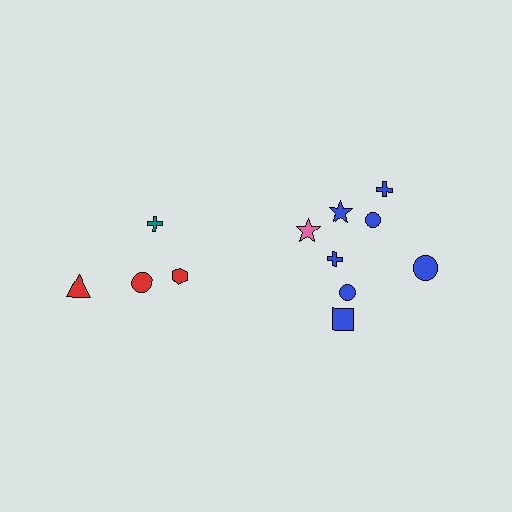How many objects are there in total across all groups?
There are 12 objects.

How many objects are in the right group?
There are 8 objects.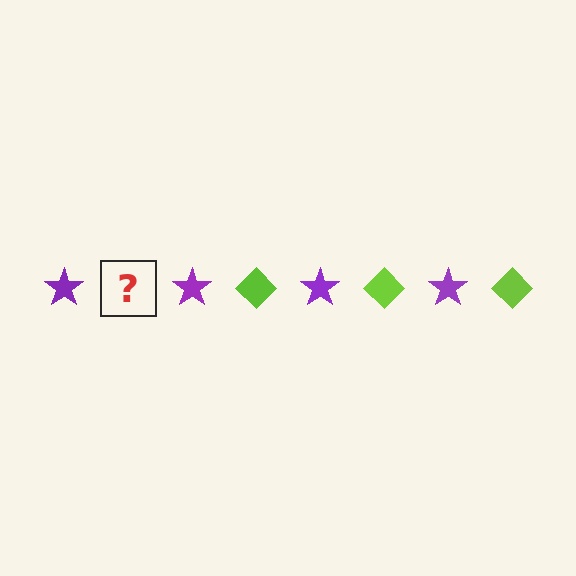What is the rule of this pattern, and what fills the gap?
The rule is that the pattern alternates between purple star and lime diamond. The gap should be filled with a lime diamond.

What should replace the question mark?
The question mark should be replaced with a lime diamond.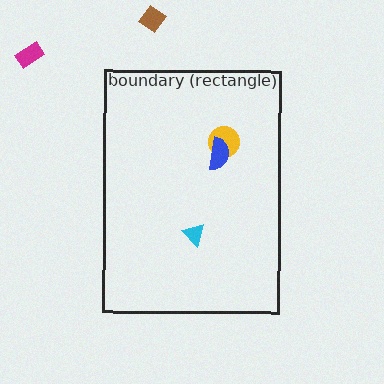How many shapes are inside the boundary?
3 inside, 2 outside.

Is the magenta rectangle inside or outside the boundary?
Outside.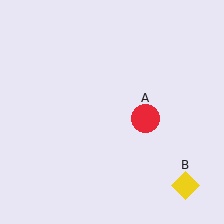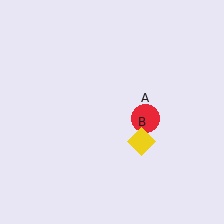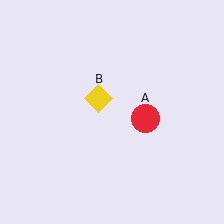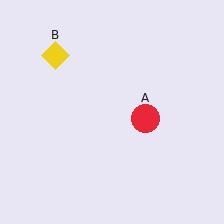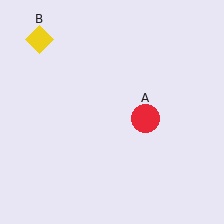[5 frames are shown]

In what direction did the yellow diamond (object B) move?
The yellow diamond (object B) moved up and to the left.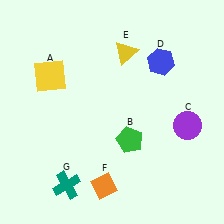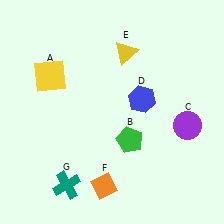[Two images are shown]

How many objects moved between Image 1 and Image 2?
1 object moved between the two images.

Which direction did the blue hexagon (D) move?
The blue hexagon (D) moved down.